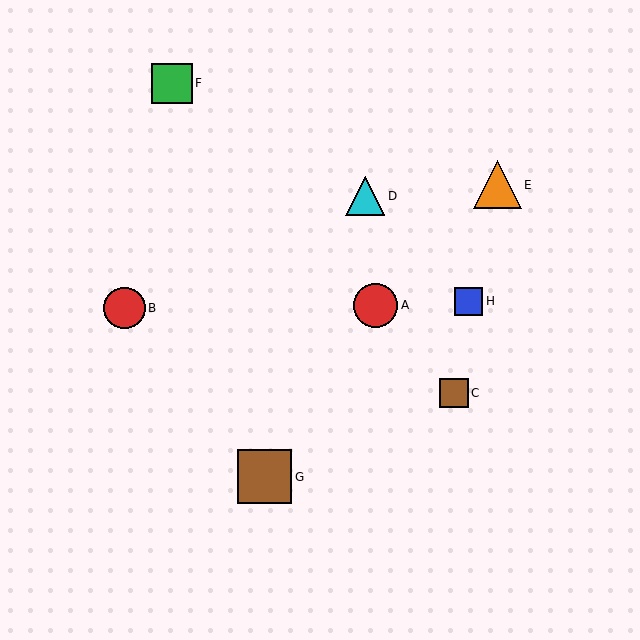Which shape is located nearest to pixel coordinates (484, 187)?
The orange triangle (labeled E) at (497, 185) is nearest to that location.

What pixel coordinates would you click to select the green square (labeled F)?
Click at (172, 83) to select the green square F.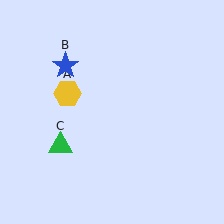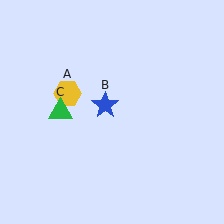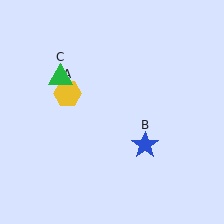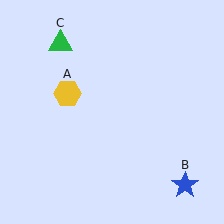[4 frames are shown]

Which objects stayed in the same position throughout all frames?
Yellow hexagon (object A) remained stationary.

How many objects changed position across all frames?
2 objects changed position: blue star (object B), green triangle (object C).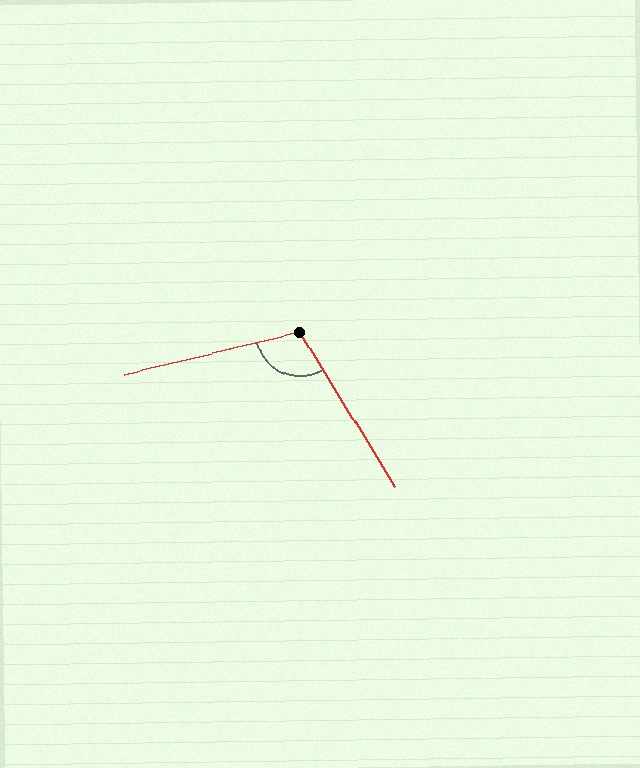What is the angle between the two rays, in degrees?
Approximately 108 degrees.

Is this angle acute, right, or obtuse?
It is obtuse.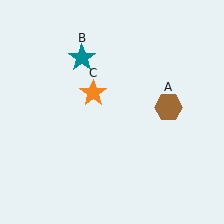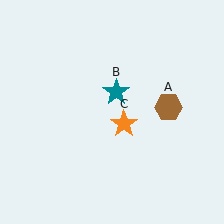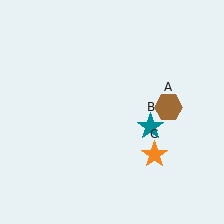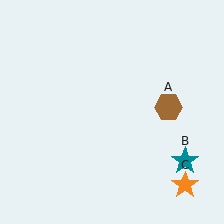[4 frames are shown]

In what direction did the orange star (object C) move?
The orange star (object C) moved down and to the right.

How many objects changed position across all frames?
2 objects changed position: teal star (object B), orange star (object C).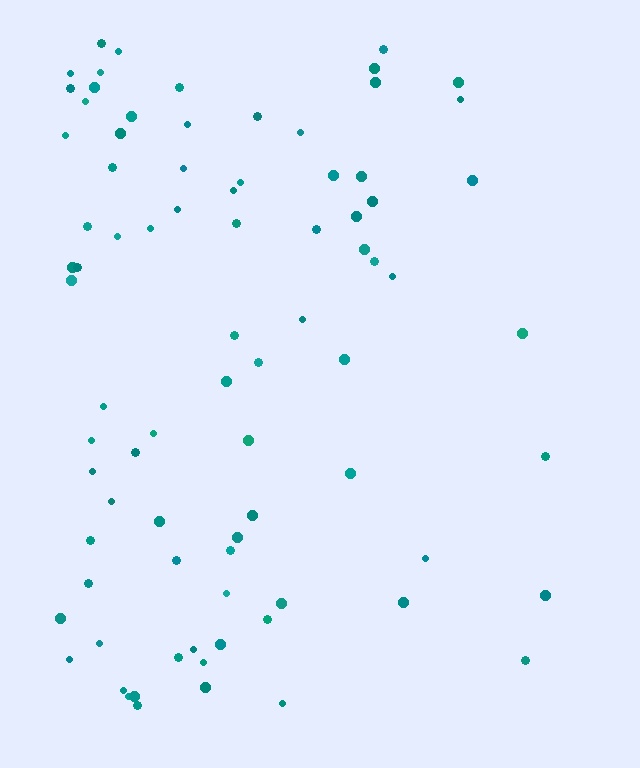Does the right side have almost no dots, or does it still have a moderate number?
Still a moderate number, just noticeably fewer than the left.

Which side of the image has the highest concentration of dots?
The left.